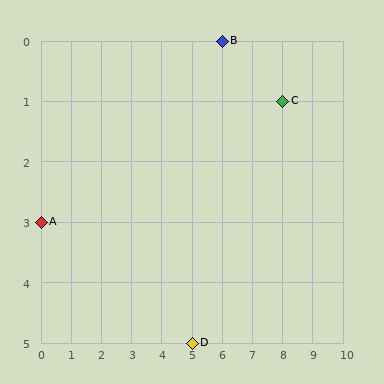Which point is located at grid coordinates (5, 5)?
Point D is at (5, 5).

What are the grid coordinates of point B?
Point B is at grid coordinates (6, 0).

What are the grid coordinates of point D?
Point D is at grid coordinates (5, 5).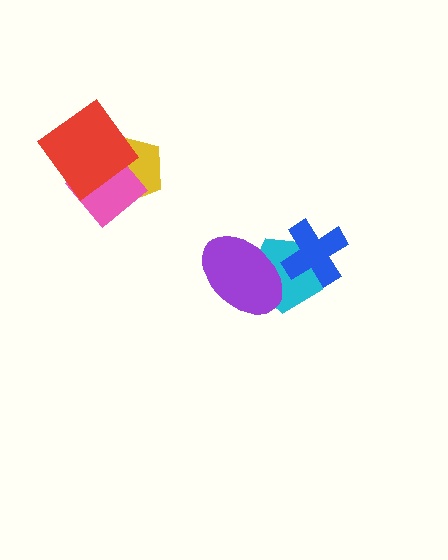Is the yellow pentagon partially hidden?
Yes, it is partially covered by another shape.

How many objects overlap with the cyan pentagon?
2 objects overlap with the cyan pentagon.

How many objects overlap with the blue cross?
1 object overlaps with the blue cross.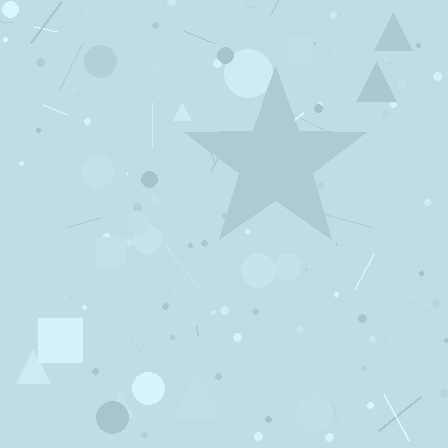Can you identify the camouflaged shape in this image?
The camouflaged shape is a star.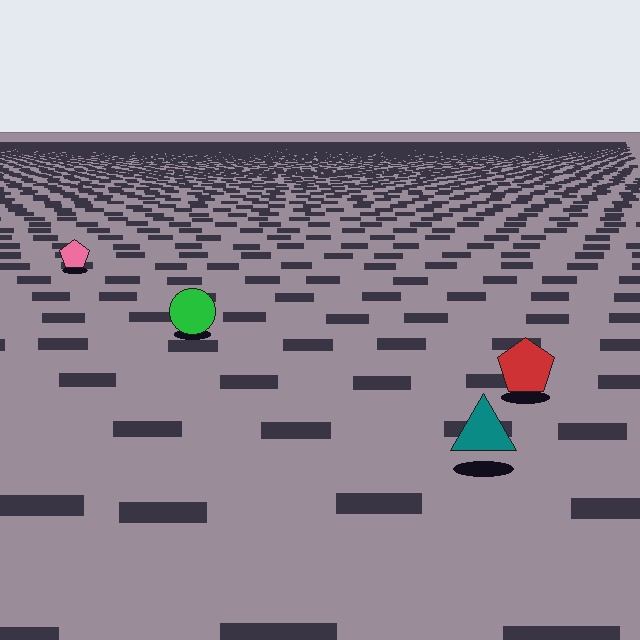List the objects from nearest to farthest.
From nearest to farthest: the teal triangle, the red pentagon, the green circle, the pink pentagon.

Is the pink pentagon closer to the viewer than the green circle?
No. The green circle is closer — you can tell from the texture gradient: the ground texture is coarser near it.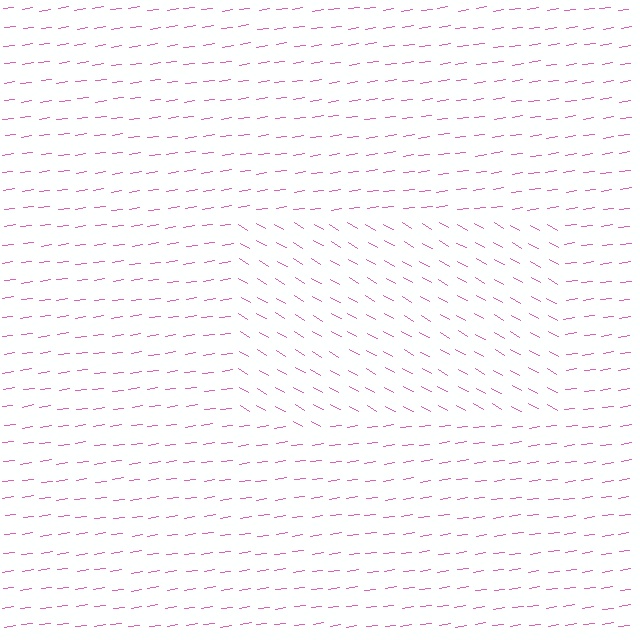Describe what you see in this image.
The image is filled with small pink line segments. A rectangle region in the image has lines oriented differently from the surrounding lines, creating a visible texture boundary.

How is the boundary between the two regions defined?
The boundary is defined purely by a change in line orientation (approximately 38 degrees difference). All lines are the same color and thickness.